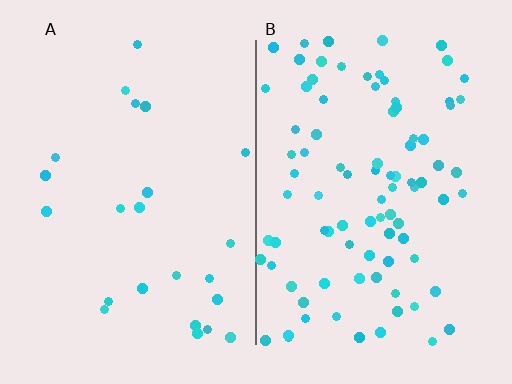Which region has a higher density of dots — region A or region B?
B (the right).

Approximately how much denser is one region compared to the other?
Approximately 3.8× — region B over region A.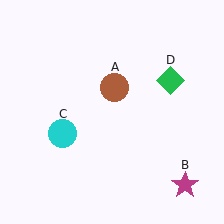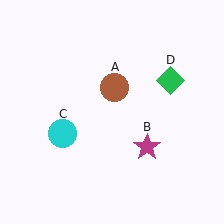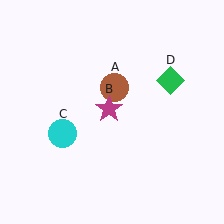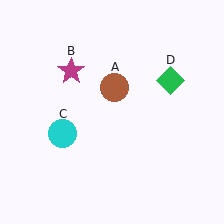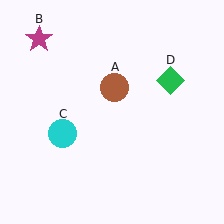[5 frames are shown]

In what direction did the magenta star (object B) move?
The magenta star (object B) moved up and to the left.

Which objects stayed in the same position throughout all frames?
Brown circle (object A) and cyan circle (object C) and green diamond (object D) remained stationary.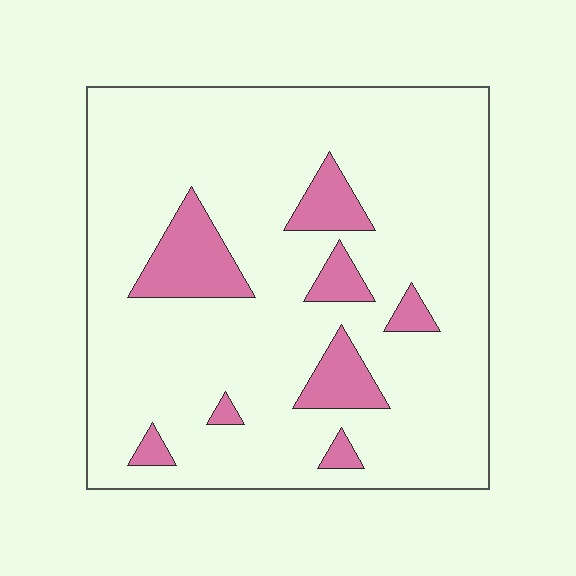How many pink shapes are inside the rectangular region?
8.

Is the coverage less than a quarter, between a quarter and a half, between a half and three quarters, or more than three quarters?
Less than a quarter.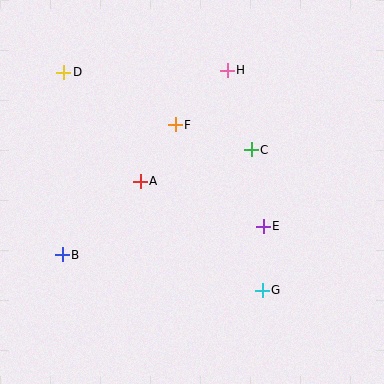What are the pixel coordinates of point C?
Point C is at (251, 150).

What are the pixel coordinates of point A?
Point A is at (140, 181).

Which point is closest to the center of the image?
Point A at (140, 181) is closest to the center.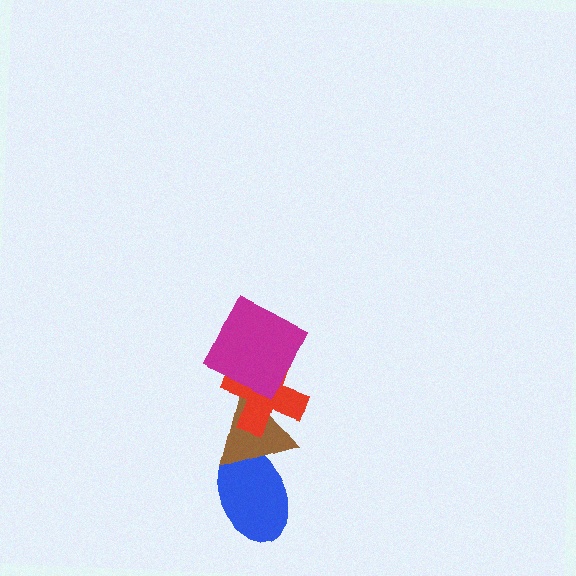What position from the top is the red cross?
The red cross is 2nd from the top.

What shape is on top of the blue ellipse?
The brown triangle is on top of the blue ellipse.